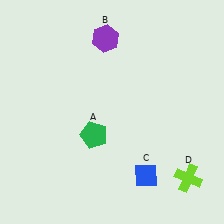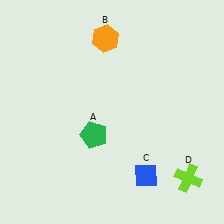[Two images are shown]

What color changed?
The hexagon (B) changed from purple in Image 1 to orange in Image 2.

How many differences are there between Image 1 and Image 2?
There is 1 difference between the two images.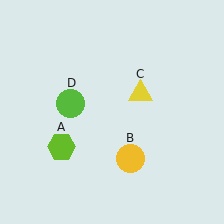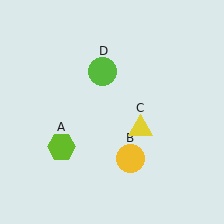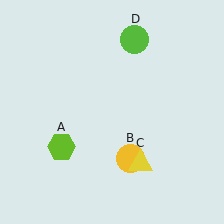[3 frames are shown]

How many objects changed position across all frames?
2 objects changed position: yellow triangle (object C), lime circle (object D).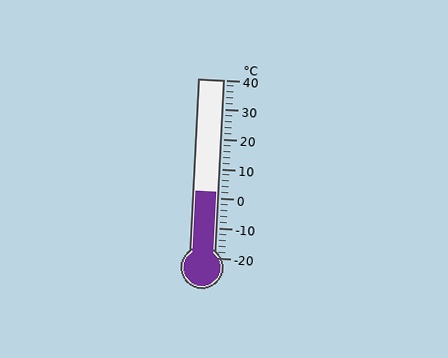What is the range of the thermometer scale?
The thermometer scale ranges from -20°C to 40°C.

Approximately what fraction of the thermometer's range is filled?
The thermometer is filled to approximately 35% of its range.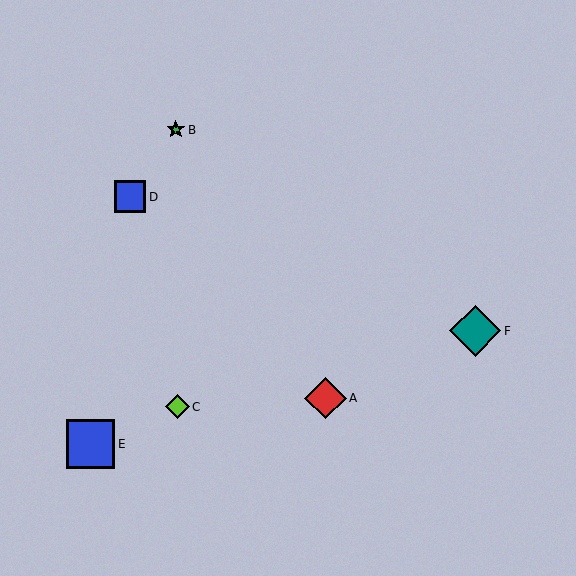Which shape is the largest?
The teal diamond (labeled F) is the largest.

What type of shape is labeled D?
Shape D is a blue square.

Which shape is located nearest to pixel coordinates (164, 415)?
The lime diamond (labeled C) at (177, 407) is nearest to that location.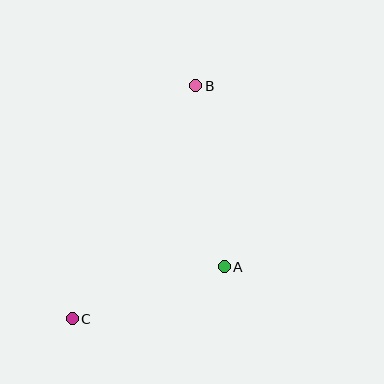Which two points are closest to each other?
Points A and C are closest to each other.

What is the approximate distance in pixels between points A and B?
The distance between A and B is approximately 183 pixels.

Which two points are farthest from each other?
Points B and C are farthest from each other.